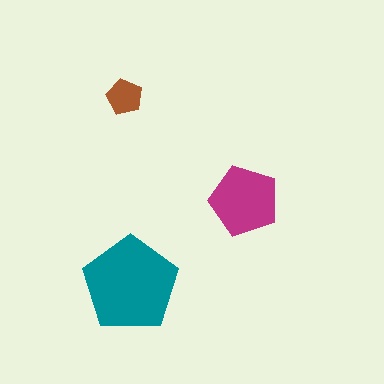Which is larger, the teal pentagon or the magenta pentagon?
The teal one.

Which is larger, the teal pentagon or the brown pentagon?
The teal one.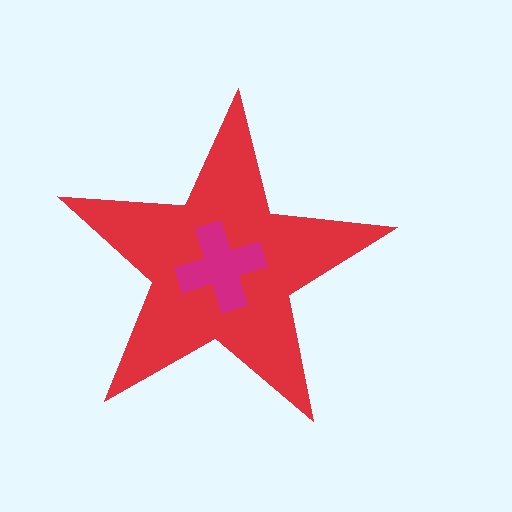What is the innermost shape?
The magenta cross.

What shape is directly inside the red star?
The magenta cross.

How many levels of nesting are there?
2.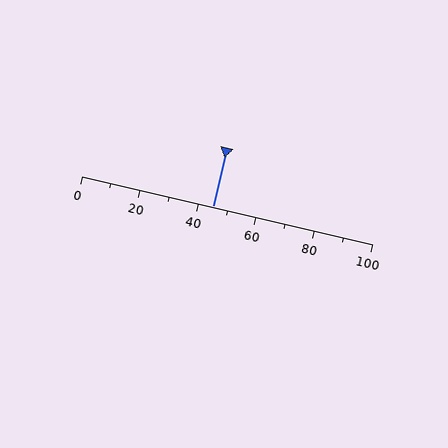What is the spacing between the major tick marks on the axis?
The major ticks are spaced 20 apart.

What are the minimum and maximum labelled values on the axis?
The axis runs from 0 to 100.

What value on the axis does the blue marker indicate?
The marker indicates approximately 45.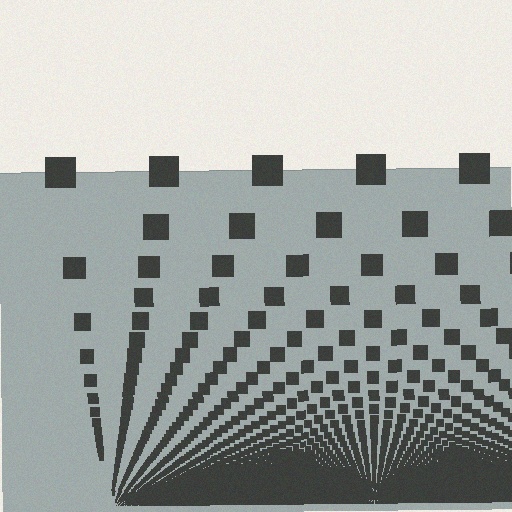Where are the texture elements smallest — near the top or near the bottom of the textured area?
Near the bottom.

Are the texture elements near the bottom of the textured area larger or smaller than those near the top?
Smaller. The gradient is inverted — elements near the bottom are smaller and denser.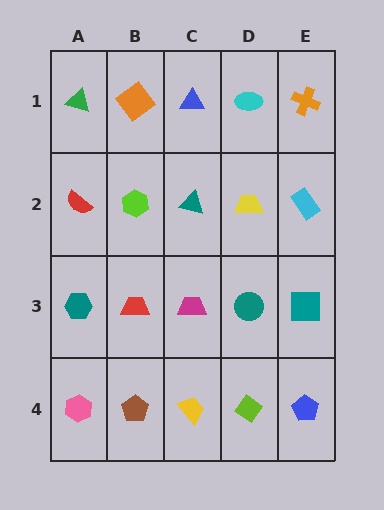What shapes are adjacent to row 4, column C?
A magenta trapezoid (row 3, column C), a brown pentagon (row 4, column B), a lime diamond (row 4, column D).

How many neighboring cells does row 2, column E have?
3.